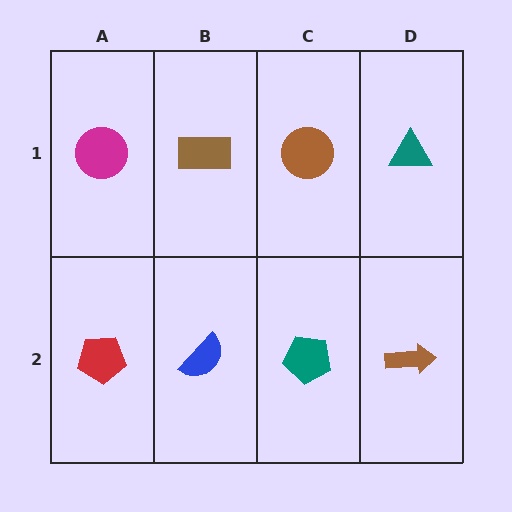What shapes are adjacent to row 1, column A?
A red pentagon (row 2, column A), a brown rectangle (row 1, column B).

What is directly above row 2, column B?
A brown rectangle.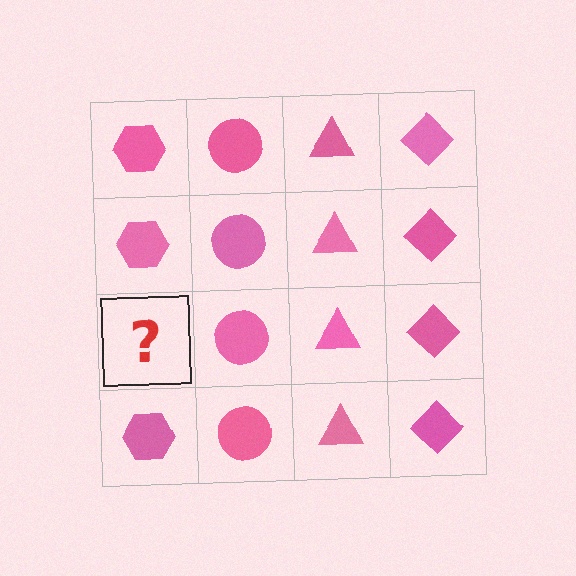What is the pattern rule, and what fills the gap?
The rule is that each column has a consistent shape. The gap should be filled with a pink hexagon.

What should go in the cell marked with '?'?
The missing cell should contain a pink hexagon.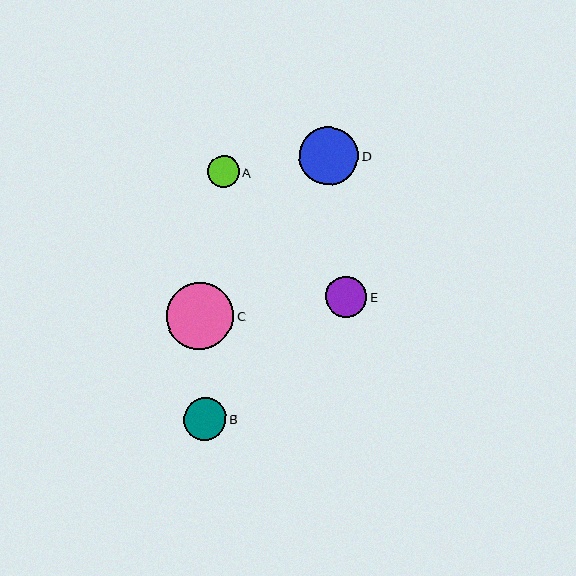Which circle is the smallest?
Circle A is the smallest with a size of approximately 31 pixels.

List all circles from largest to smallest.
From largest to smallest: C, D, B, E, A.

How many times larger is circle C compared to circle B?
Circle C is approximately 1.6 times the size of circle B.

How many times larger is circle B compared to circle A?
Circle B is approximately 1.3 times the size of circle A.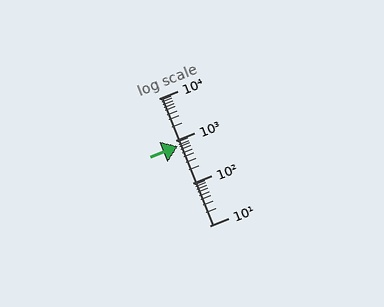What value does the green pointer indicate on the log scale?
The pointer indicates approximately 730.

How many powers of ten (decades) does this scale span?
The scale spans 3 decades, from 10 to 10000.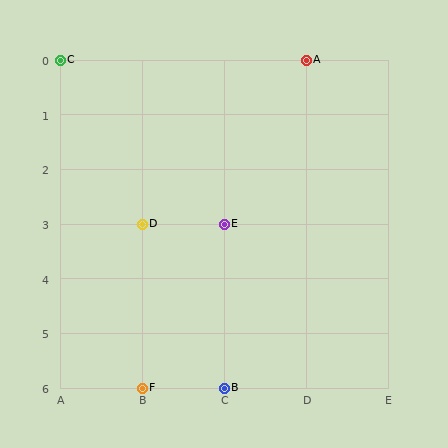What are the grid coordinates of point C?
Point C is at grid coordinates (A, 0).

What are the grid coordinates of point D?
Point D is at grid coordinates (B, 3).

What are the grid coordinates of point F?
Point F is at grid coordinates (B, 6).